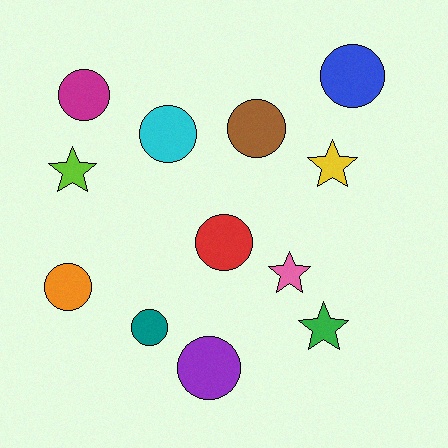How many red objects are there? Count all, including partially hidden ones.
There is 1 red object.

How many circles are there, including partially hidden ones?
There are 8 circles.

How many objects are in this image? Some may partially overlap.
There are 12 objects.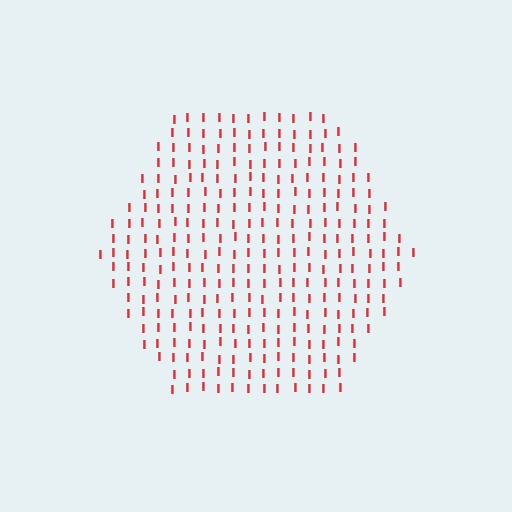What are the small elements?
The small elements are letter I's.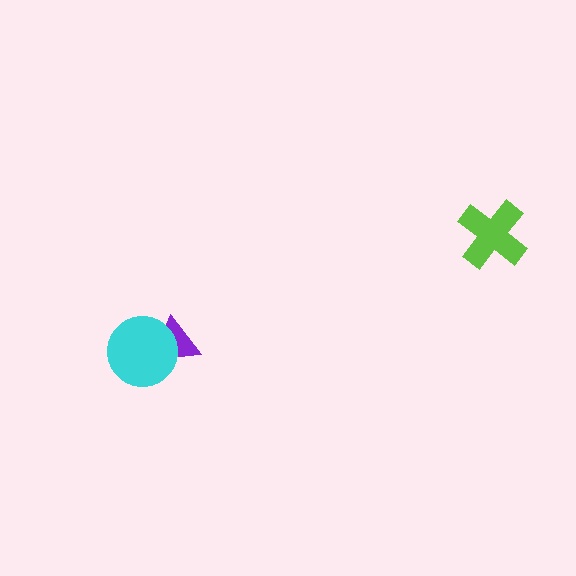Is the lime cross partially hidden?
No, no other shape covers it.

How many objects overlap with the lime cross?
0 objects overlap with the lime cross.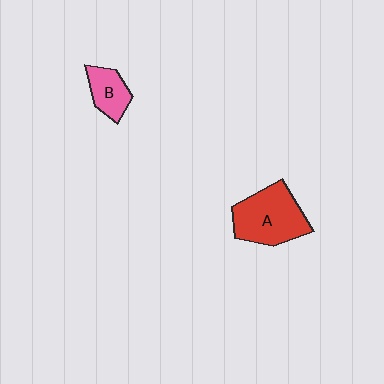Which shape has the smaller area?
Shape B (pink).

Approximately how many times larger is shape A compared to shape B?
Approximately 2.0 times.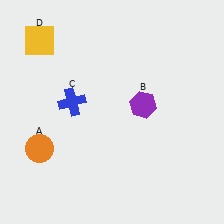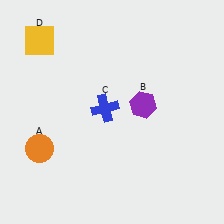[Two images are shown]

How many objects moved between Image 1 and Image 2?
1 object moved between the two images.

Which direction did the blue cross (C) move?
The blue cross (C) moved right.